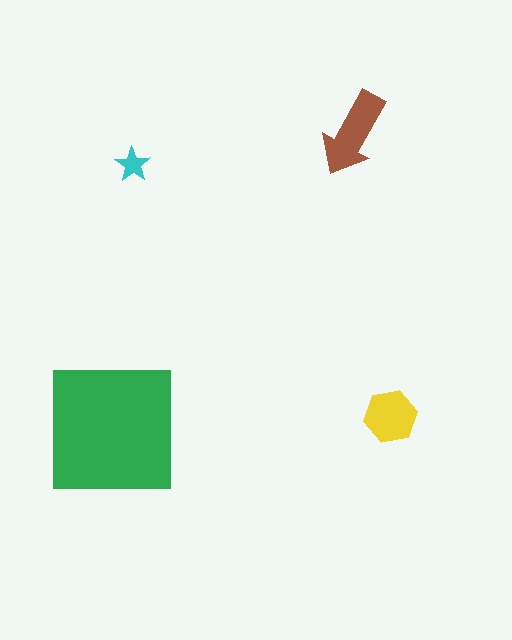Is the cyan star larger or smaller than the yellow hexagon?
Smaller.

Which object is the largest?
The green square.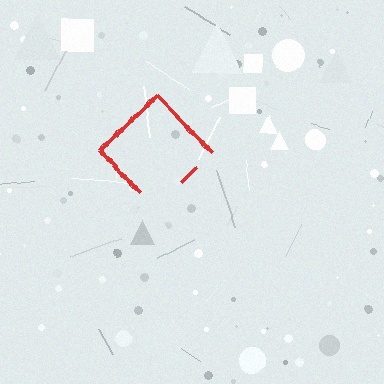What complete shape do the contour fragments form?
The contour fragments form a diamond.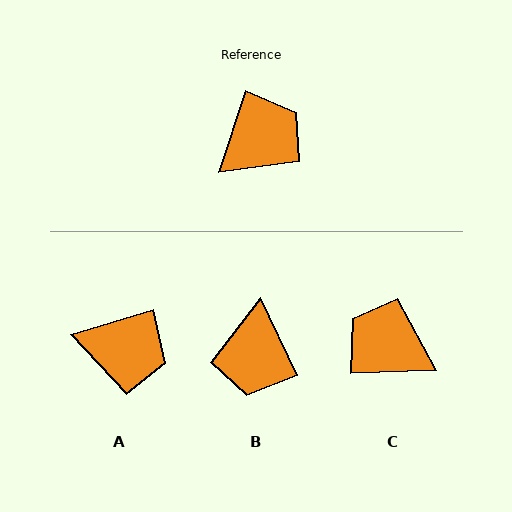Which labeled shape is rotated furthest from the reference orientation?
B, about 136 degrees away.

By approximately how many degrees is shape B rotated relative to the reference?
Approximately 136 degrees clockwise.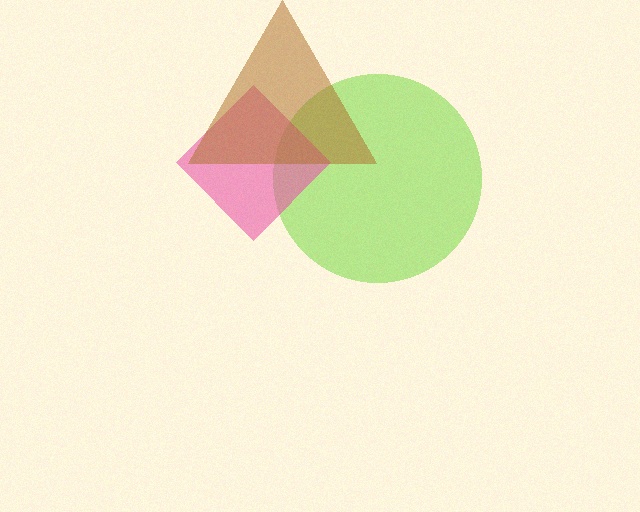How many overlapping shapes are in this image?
There are 3 overlapping shapes in the image.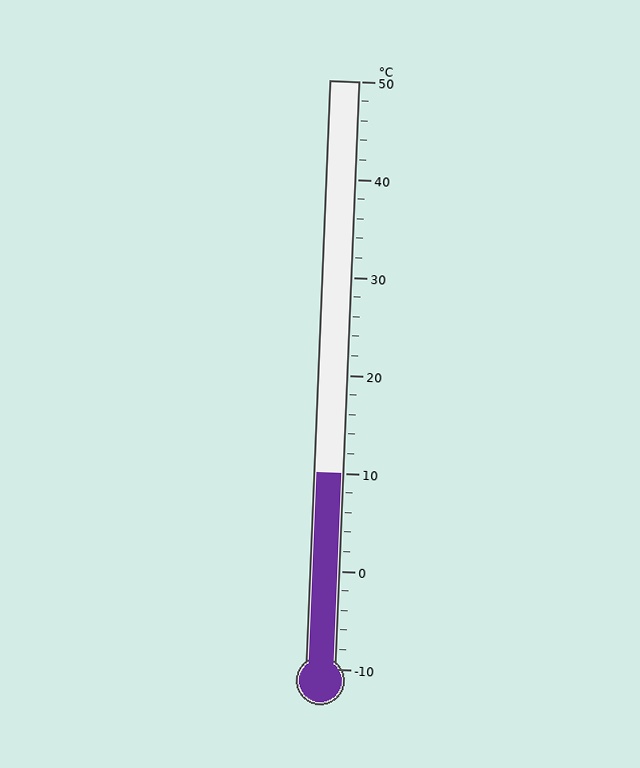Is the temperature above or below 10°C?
The temperature is at 10°C.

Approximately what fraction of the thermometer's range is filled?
The thermometer is filled to approximately 35% of its range.